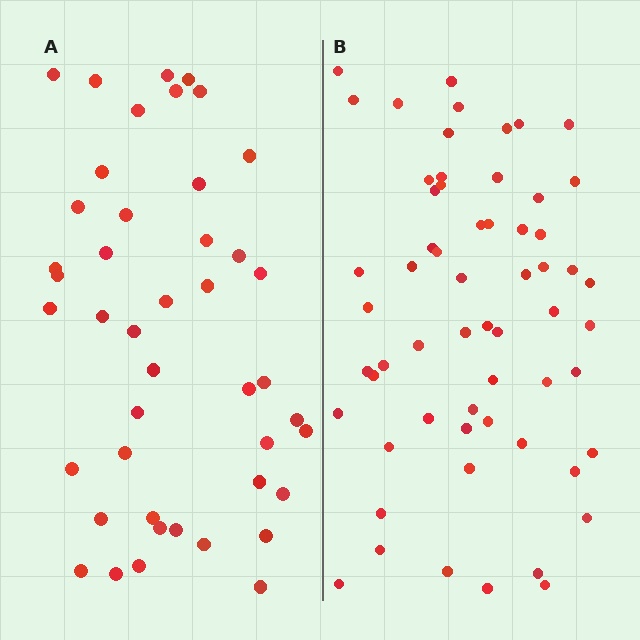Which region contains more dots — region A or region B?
Region B (the right region) has more dots.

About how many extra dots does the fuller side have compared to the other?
Region B has approximately 15 more dots than region A.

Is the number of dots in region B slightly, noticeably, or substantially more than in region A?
Region B has noticeably more, but not dramatically so. The ratio is roughly 1.4 to 1.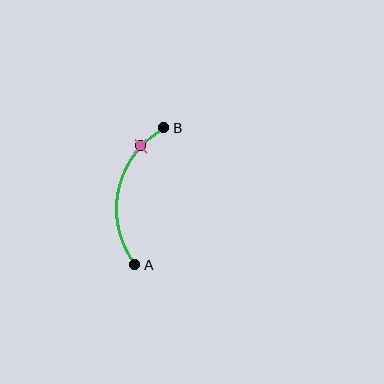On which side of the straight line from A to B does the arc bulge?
The arc bulges to the left of the straight line connecting A and B.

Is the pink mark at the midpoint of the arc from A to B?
No. The pink mark lies on the arc but is closer to endpoint B. The arc midpoint would be at the point on the curve equidistant along the arc from both A and B.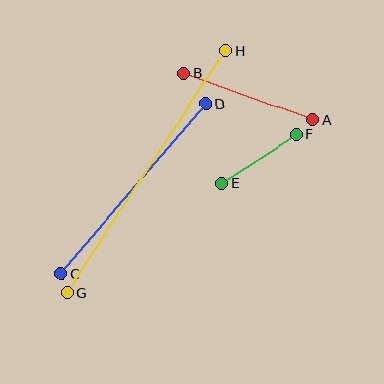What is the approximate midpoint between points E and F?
The midpoint is at approximately (259, 159) pixels.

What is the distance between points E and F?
The distance is approximately 89 pixels.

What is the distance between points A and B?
The distance is approximately 137 pixels.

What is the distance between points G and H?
The distance is approximately 290 pixels.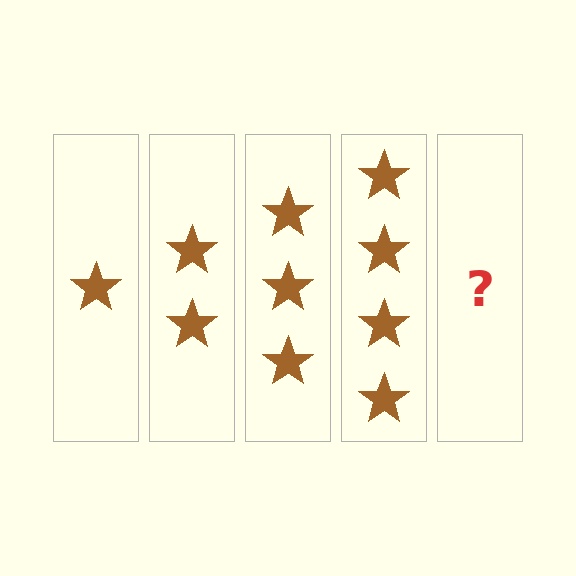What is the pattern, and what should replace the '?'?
The pattern is that each step adds one more star. The '?' should be 5 stars.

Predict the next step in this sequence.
The next step is 5 stars.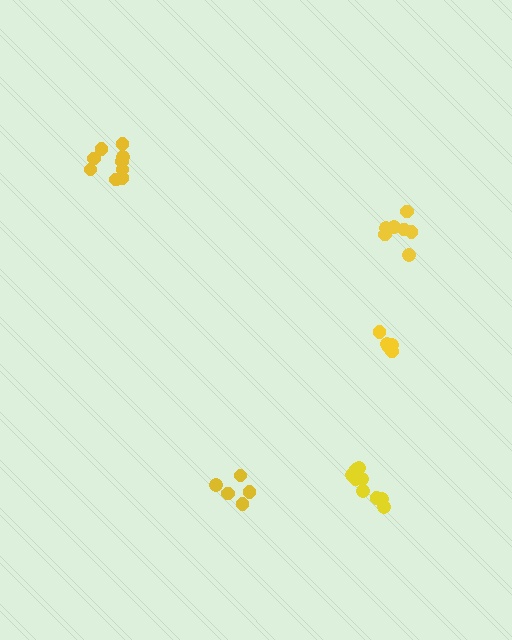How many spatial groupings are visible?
There are 5 spatial groupings.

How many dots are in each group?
Group 1: 5 dots, Group 2: 7 dots, Group 3: 10 dots, Group 4: 9 dots, Group 5: 5 dots (36 total).